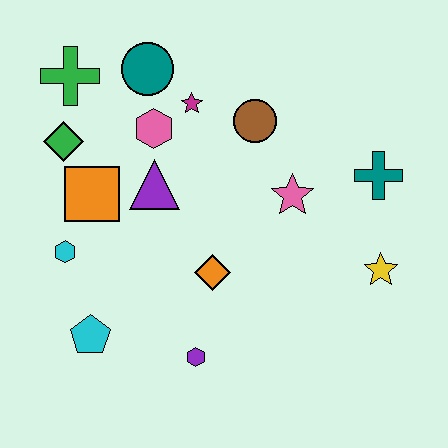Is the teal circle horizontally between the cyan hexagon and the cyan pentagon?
No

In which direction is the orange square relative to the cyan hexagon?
The orange square is above the cyan hexagon.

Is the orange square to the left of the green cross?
No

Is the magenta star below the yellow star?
No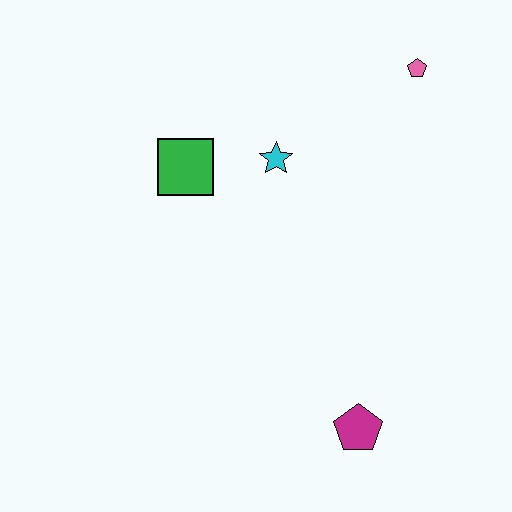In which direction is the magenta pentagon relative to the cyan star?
The magenta pentagon is below the cyan star.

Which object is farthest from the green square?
The magenta pentagon is farthest from the green square.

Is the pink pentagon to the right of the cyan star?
Yes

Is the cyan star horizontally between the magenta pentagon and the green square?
Yes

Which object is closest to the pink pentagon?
The cyan star is closest to the pink pentagon.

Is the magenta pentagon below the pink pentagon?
Yes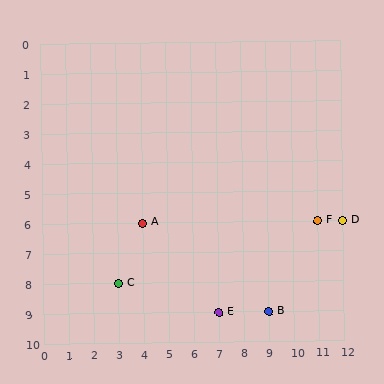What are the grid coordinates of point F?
Point F is at grid coordinates (11, 6).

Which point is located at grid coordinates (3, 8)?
Point C is at (3, 8).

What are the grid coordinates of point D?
Point D is at grid coordinates (12, 6).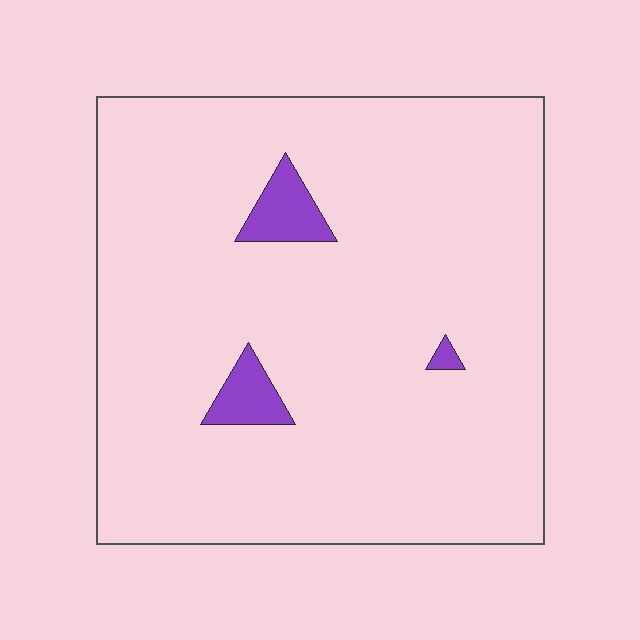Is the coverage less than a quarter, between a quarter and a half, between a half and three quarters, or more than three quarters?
Less than a quarter.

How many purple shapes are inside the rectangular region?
3.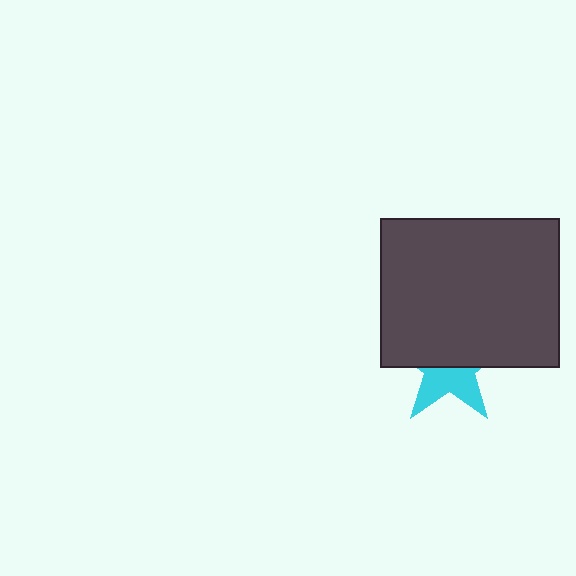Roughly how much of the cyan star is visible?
A small part of it is visible (roughly 42%).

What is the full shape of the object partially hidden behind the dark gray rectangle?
The partially hidden object is a cyan star.